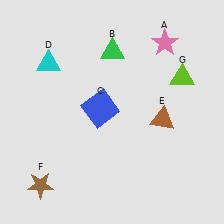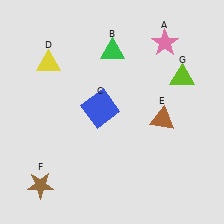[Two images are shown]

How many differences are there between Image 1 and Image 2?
There is 1 difference between the two images.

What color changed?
The triangle (D) changed from cyan in Image 1 to yellow in Image 2.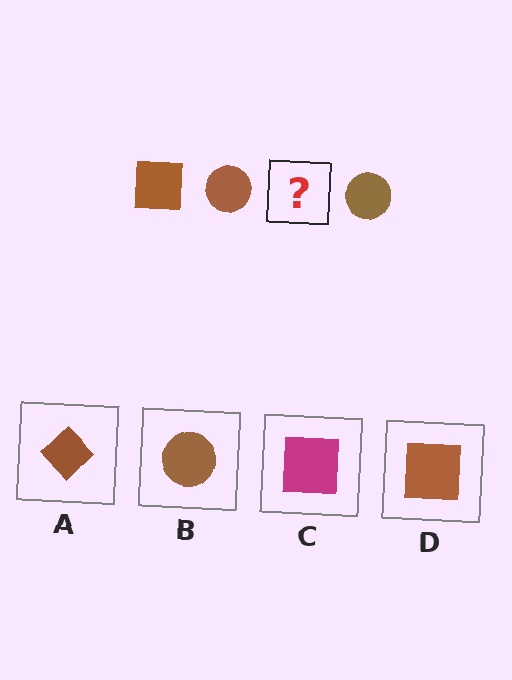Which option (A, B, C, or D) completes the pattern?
D.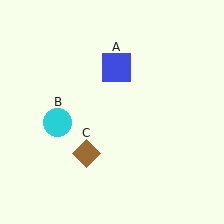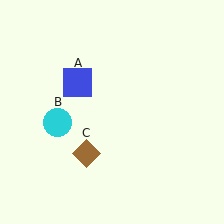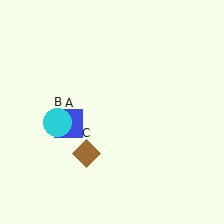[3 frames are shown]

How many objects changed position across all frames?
1 object changed position: blue square (object A).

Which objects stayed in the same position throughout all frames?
Cyan circle (object B) and brown diamond (object C) remained stationary.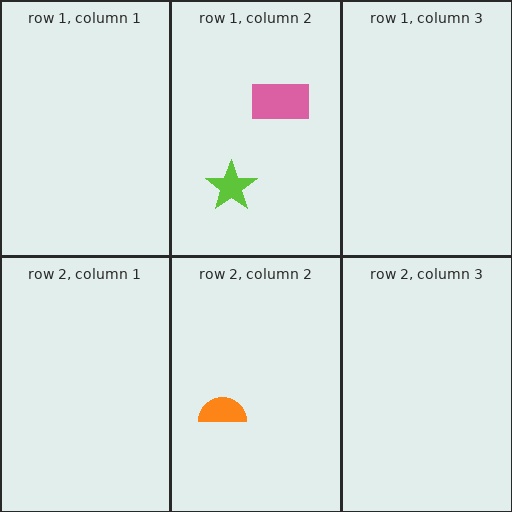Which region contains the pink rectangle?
The row 1, column 2 region.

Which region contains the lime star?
The row 1, column 2 region.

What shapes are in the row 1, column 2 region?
The pink rectangle, the lime star.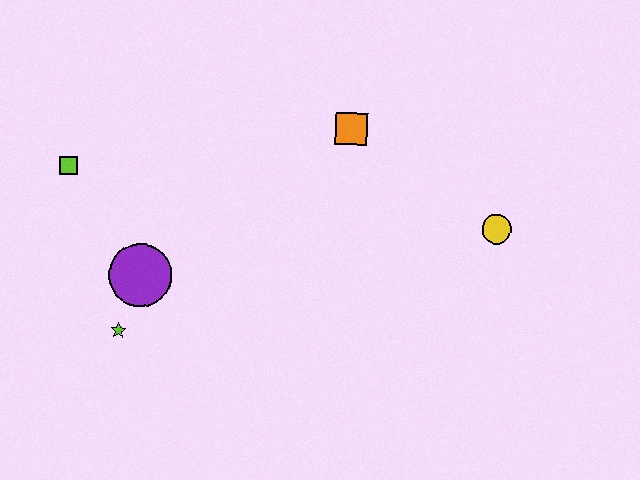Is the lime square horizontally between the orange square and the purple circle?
No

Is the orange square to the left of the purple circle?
No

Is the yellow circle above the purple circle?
Yes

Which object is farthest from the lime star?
The yellow circle is farthest from the lime star.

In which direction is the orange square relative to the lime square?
The orange square is to the right of the lime square.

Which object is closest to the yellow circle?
The orange square is closest to the yellow circle.